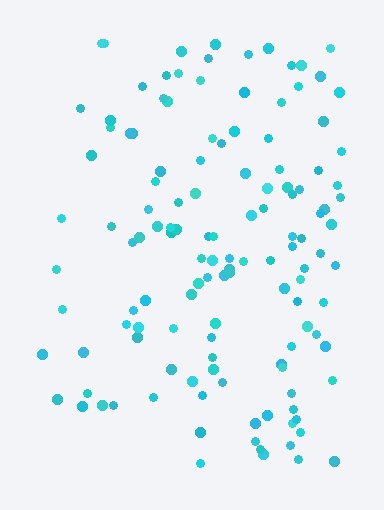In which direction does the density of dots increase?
From left to right, with the right side densest.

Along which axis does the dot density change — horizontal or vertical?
Horizontal.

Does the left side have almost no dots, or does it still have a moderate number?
Still a moderate number, just noticeably fewer than the right.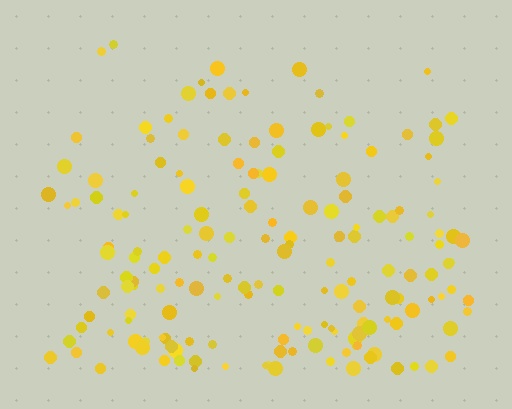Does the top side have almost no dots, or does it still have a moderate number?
Still a moderate number, just noticeably fewer than the bottom.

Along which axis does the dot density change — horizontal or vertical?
Vertical.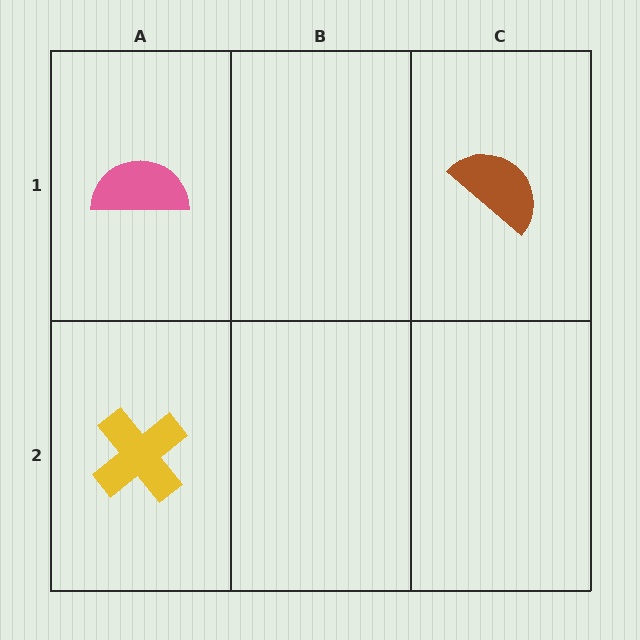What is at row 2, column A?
A yellow cross.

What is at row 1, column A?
A pink semicircle.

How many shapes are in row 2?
1 shape.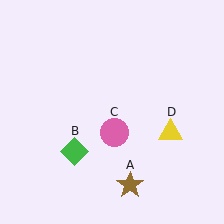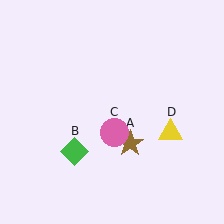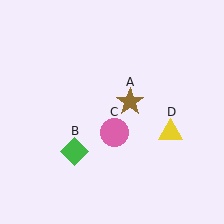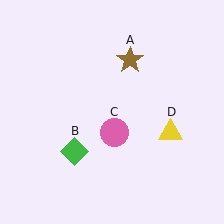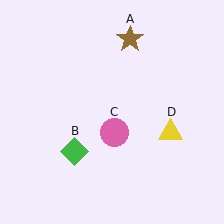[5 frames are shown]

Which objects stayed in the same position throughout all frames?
Green diamond (object B) and pink circle (object C) and yellow triangle (object D) remained stationary.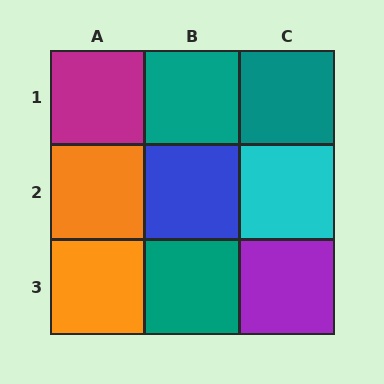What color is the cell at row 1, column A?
Magenta.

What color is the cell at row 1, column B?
Teal.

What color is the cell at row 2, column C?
Cyan.